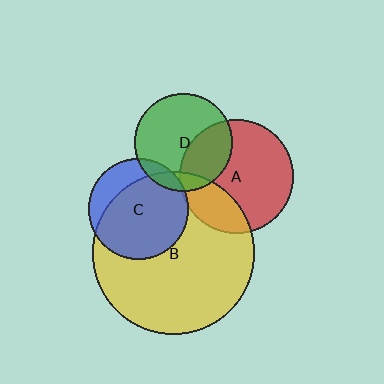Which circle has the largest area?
Circle B (yellow).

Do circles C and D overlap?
Yes.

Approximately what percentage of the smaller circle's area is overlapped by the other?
Approximately 10%.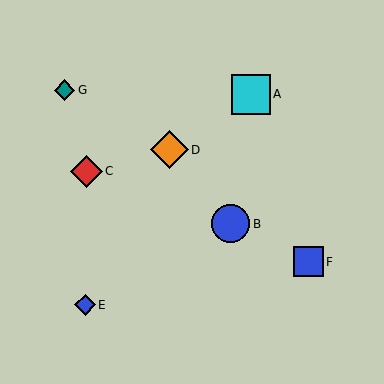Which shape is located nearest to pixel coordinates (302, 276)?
The blue square (labeled F) at (308, 262) is nearest to that location.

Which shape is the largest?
The cyan square (labeled A) is the largest.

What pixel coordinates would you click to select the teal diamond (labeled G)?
Click at (65, 90) to select the teal diamond G.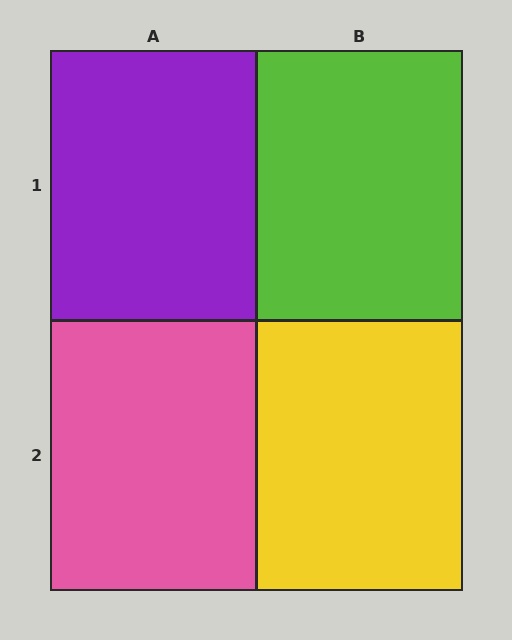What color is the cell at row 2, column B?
Yellow.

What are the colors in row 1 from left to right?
Purple, lime.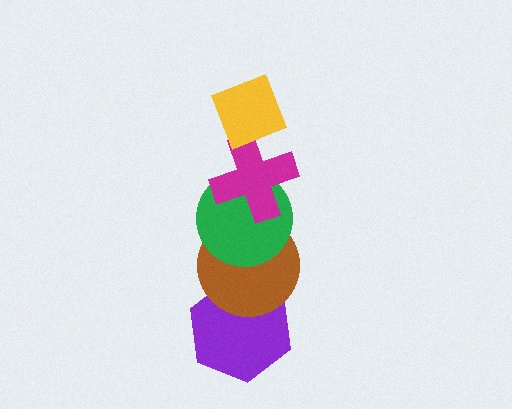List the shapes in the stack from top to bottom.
From top to bottom: the yellow diamond, the magenta cross, the green circle, the brown circle, the purple hexagon.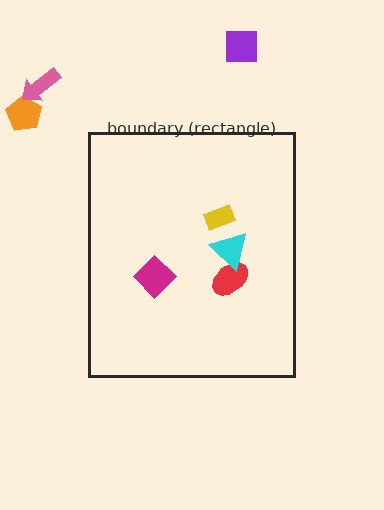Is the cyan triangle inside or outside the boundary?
Inside.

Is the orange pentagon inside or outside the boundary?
Outside.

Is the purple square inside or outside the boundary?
Outside.